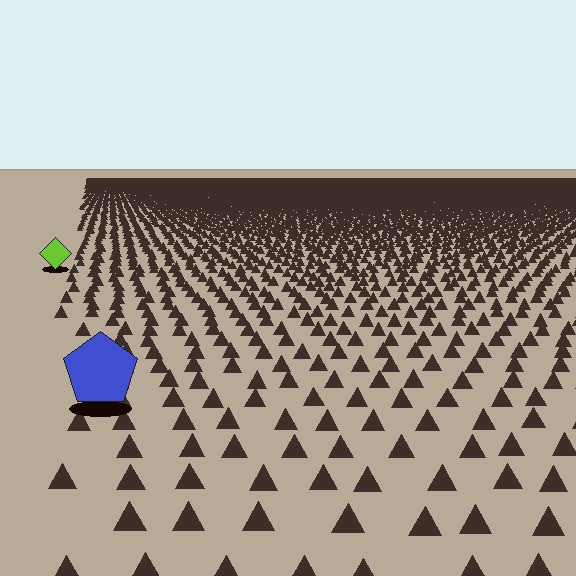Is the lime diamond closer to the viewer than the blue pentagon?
No. The blue pentagon is closer — you can tell from the texture gradient: the ground texture is coarser near it.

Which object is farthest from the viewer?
The lime diamond is farthest from the viewer. It appears smaller and the ground texture around it is denser.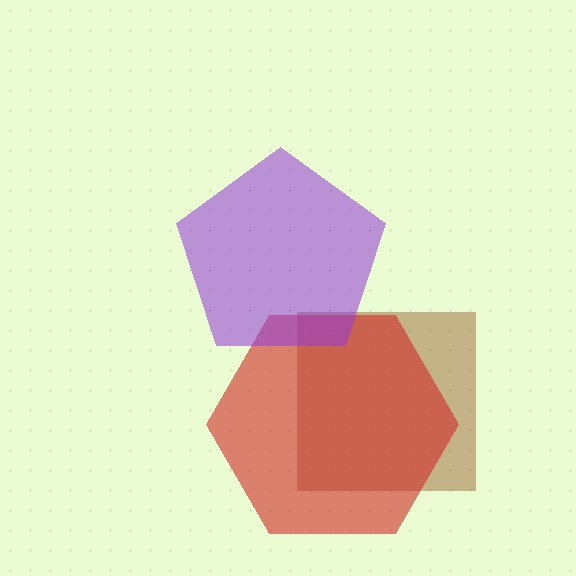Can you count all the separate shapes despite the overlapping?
Yes, there are 3 separate shapes.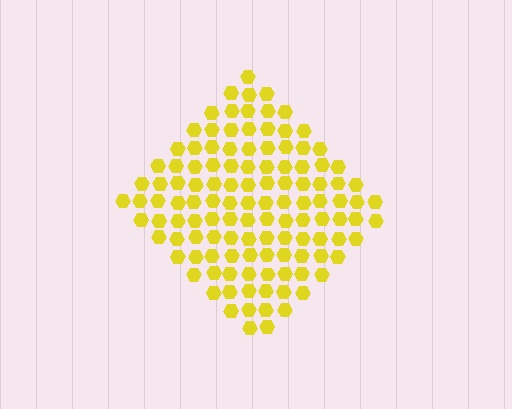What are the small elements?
The small elements are hexagons.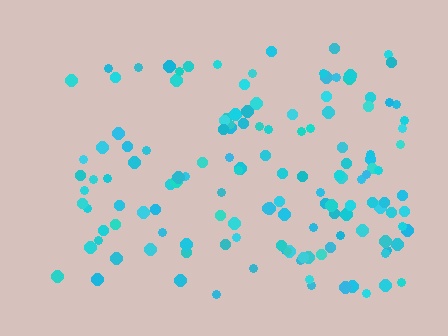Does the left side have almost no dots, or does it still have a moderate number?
Still a moderate number, just noticeably fewer than the right.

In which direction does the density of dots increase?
From left to right, with the right side densest.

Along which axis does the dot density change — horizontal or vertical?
Horizontal.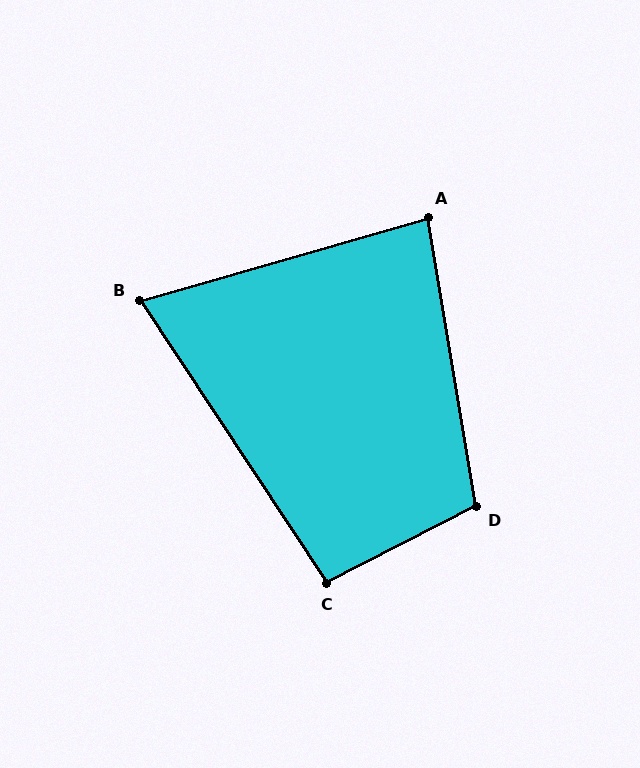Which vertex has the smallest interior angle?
B, at approximately 73 degrees.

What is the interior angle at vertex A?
Approximately 83 degrees (acute).